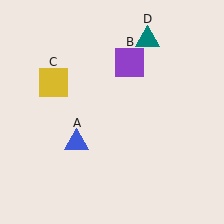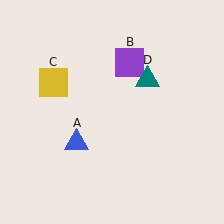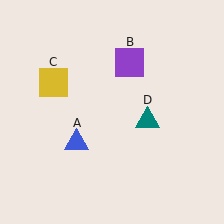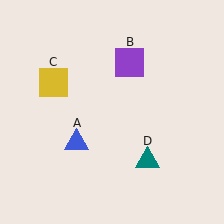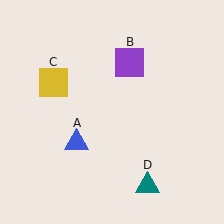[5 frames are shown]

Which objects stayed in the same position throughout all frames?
Blue triangle (object A) and purple square (object B) and yellow square (object C) remained stationary.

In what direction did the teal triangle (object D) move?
The teal triangle (object D) moved down.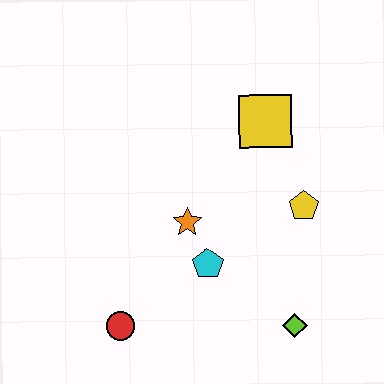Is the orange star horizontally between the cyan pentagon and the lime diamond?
No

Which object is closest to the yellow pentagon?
The yellow square is closest to the yellow pentagon.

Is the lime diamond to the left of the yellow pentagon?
Yes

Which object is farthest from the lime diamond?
The yellow square is farthest from the lime diamond.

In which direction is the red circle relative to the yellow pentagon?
The red circle is to the left of the yellow pentagon.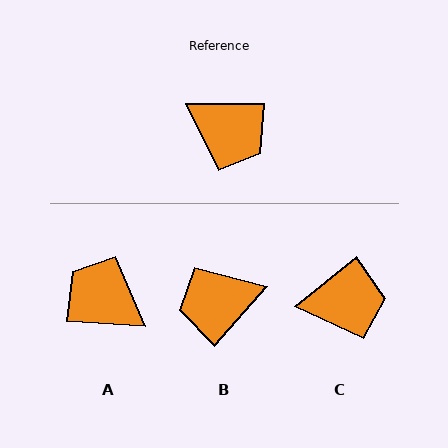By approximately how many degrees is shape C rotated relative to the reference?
Approximately 39 degrees counter-clockwise.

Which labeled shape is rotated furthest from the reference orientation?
A, about 177 degrees away.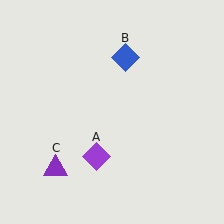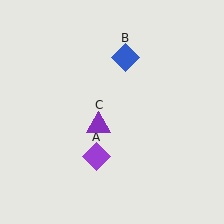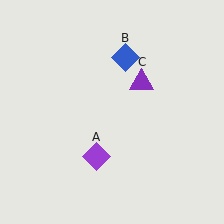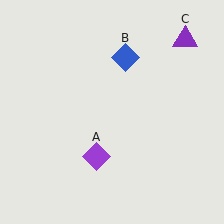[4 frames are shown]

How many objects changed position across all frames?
1 object changed position: purple triangle (object C).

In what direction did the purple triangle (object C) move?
The purple triangle (object C) moved up and to the right.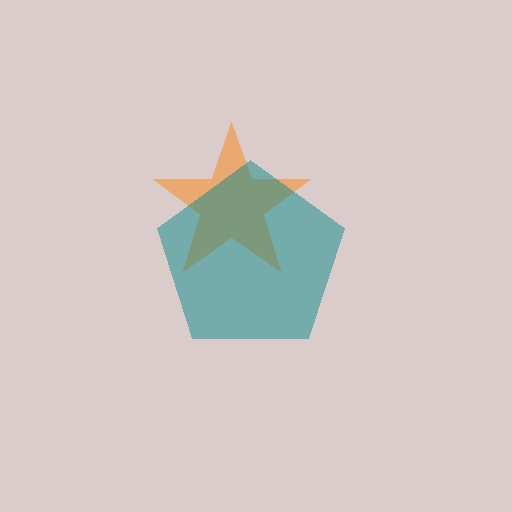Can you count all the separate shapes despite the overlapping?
Yes, there are 2 separate shapes.